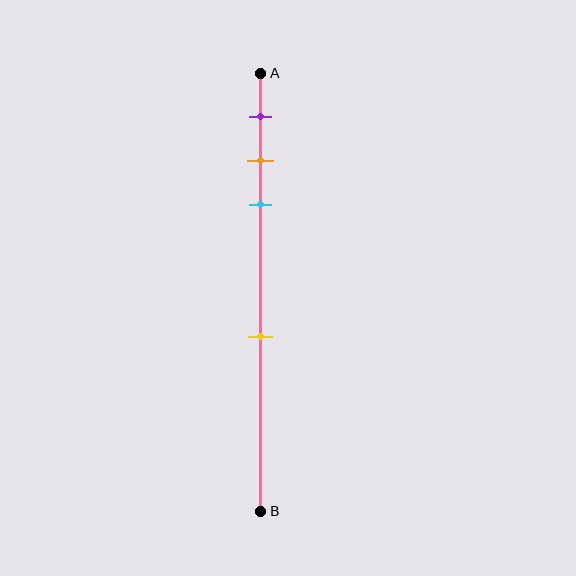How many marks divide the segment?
There are 4 marks dividing the segment.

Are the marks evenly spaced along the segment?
No, the marks are not evenly spaced.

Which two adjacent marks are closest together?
The orange and cyan marks are the closest adjacent pair.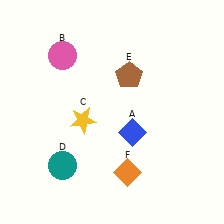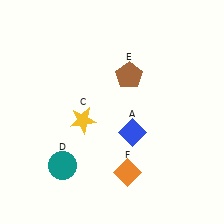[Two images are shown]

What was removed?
The pink circle (B) was removed in Image 2.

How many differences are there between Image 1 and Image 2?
There is 1 difference between the two images.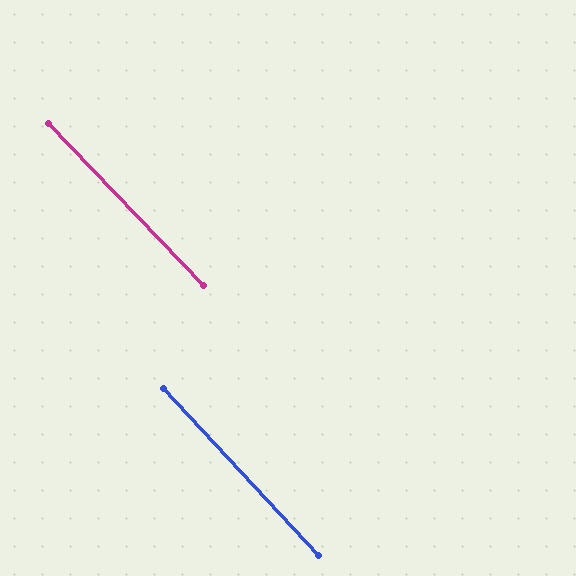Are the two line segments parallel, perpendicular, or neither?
Parallel — their directions differ by only 0.7°.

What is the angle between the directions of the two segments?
Approximately 1 degree.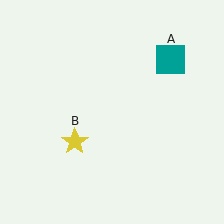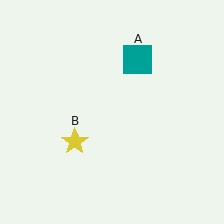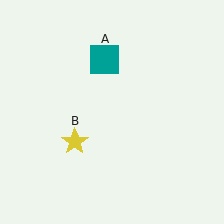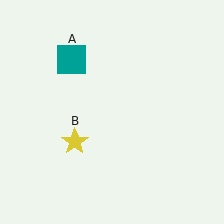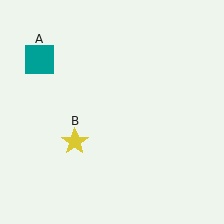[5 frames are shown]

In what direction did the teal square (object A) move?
The teal square (object A) moved left.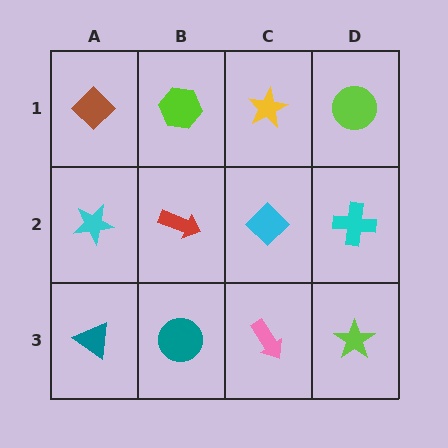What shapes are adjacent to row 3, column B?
A red arrow (row 2, column B), a teal triangle (row 3, column A), a pink arrow (row 3, column C).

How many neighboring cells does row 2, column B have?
4.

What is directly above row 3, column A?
A cyan star.